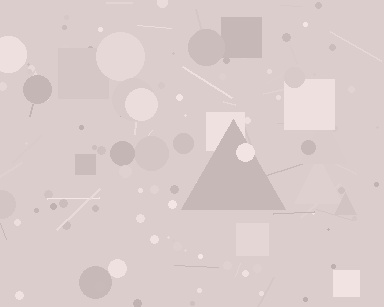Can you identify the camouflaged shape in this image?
The camouflaged shape is a triangle.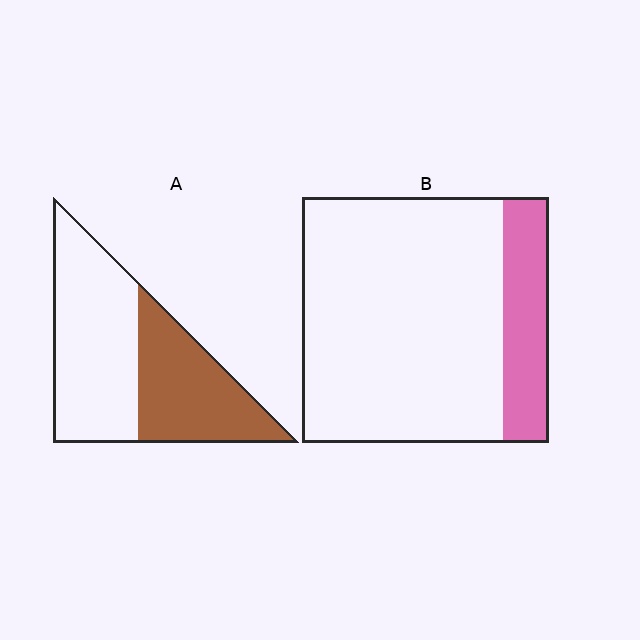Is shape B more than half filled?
No.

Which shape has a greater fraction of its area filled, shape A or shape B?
Shape A.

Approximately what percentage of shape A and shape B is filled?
A is approximately 45% and B is approximately 20%.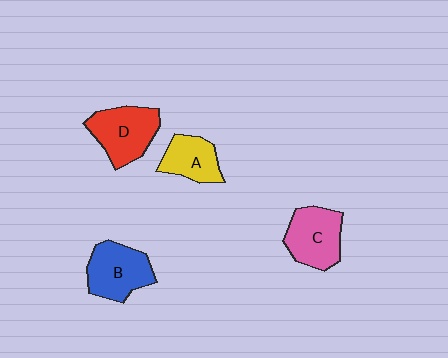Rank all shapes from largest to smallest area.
From largest to smallest: D (red), B (blue), C (pink), A (yellow).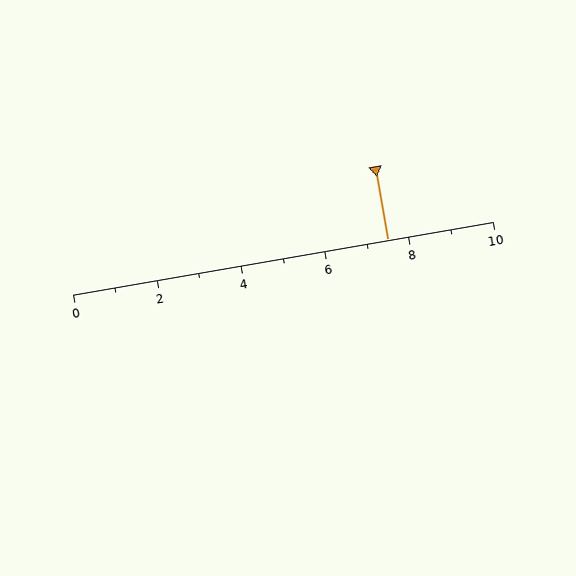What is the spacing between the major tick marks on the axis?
The major ticks are spaced 2 apart.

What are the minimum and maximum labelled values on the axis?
The axis runs from 0 to 10.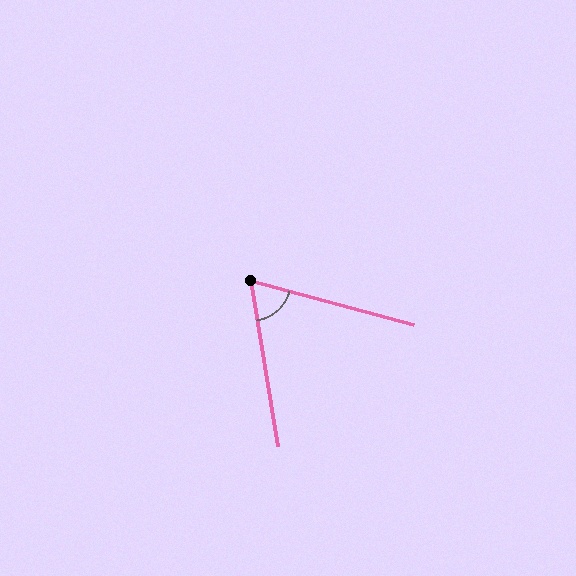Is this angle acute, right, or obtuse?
It is acute.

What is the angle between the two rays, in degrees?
Approximately 65 degrees.